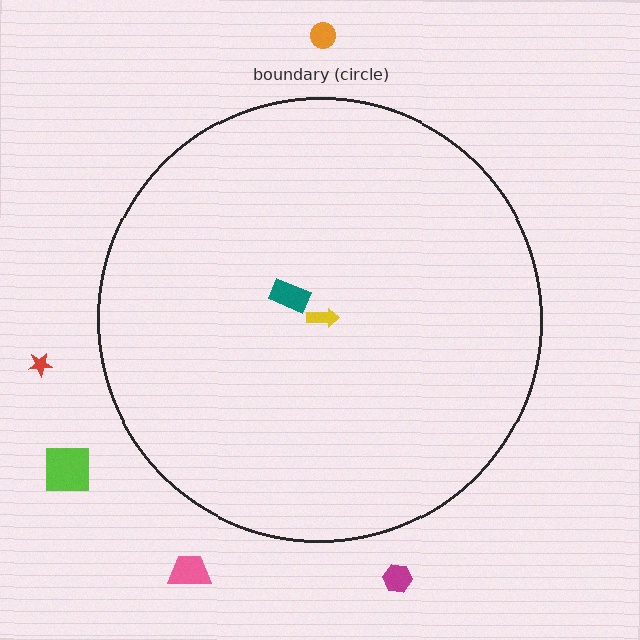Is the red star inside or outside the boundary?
Outside.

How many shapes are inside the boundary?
2 inside, 5 outside.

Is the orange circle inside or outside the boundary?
Outside.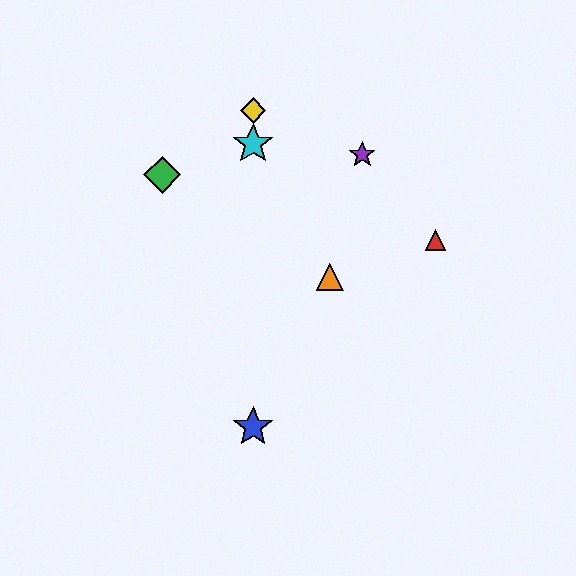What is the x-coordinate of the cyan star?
The cyan star is at x≈253.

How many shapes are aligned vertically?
3 shapes (the blue star, the yellow diamond, the cyan star) are aligned vertically.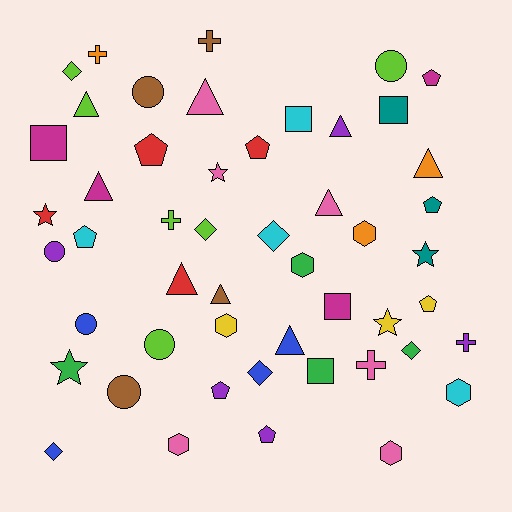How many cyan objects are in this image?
There are 4 cyan objects.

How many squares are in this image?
There are 5 squares.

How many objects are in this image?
There are 50 objects.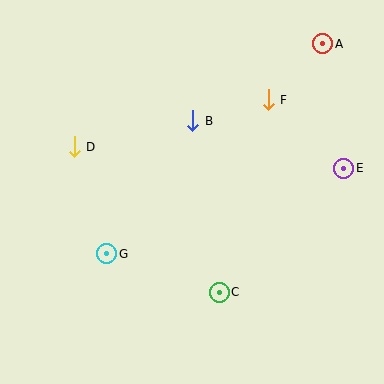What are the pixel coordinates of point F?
Point F is at (268, 100).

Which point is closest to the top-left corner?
Point D is closest to the top-left corner.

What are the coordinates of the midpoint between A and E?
The midpoint between A and E is at (333, 106).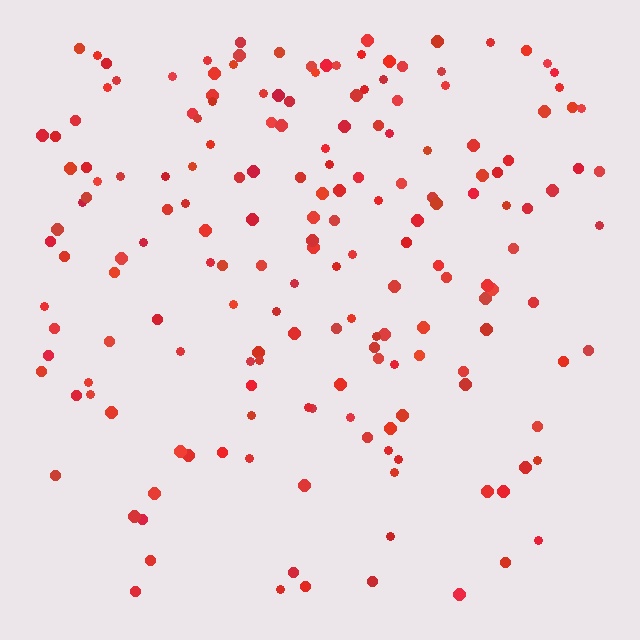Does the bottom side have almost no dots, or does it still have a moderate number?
Still a moderate number, just noticeably fewer than the top.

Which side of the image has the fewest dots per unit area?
The bottom.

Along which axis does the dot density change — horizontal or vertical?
Vertical.